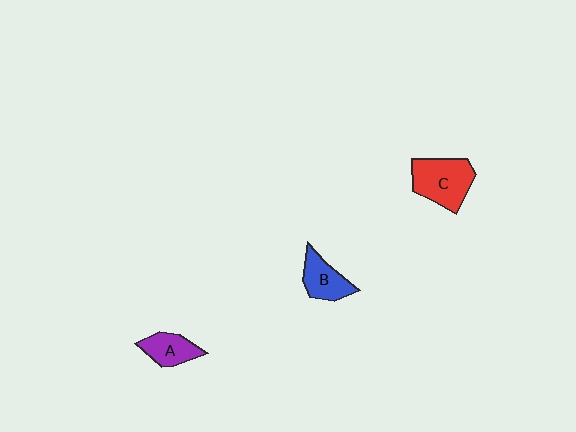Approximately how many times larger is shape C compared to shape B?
Approximately 1.5 times.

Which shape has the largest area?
Shape C (red).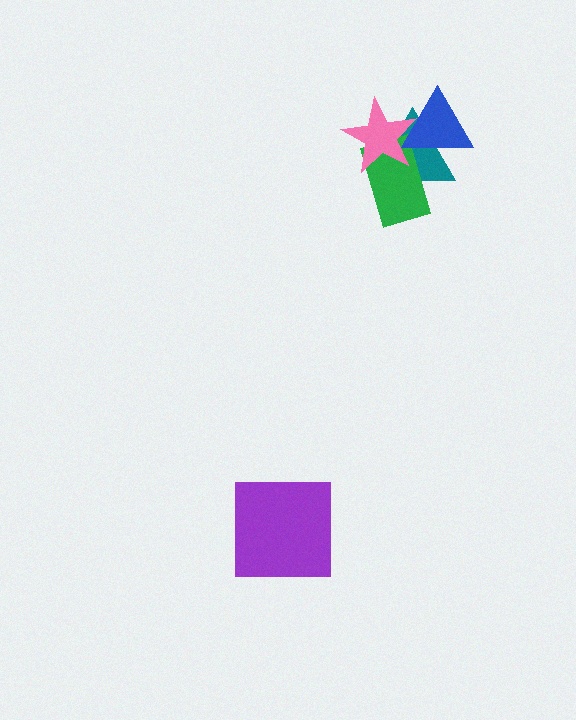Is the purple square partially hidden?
No, no other shape covers it.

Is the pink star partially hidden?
Yes, it is partially covered by another shape.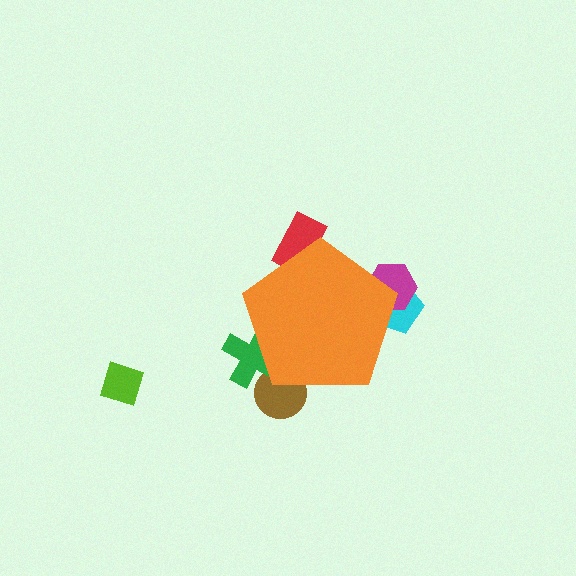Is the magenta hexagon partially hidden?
Yes, the magenta hexagon is partially hidden behind the orange pentagon.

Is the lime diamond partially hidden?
No, the lime diamond is fully visible.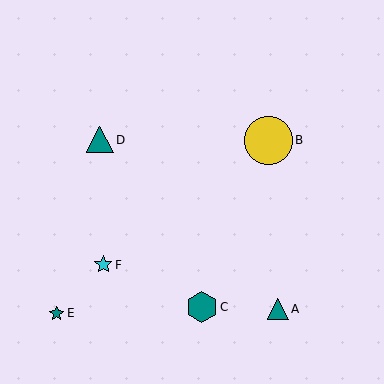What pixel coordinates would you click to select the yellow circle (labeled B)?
Click at (268, 140) to select the yellow circle B.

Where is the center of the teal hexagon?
The center of the teal hexagon is at (202, 307).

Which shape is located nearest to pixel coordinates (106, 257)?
The cyan star (labeled F) at (103, 265) is nearest to that location.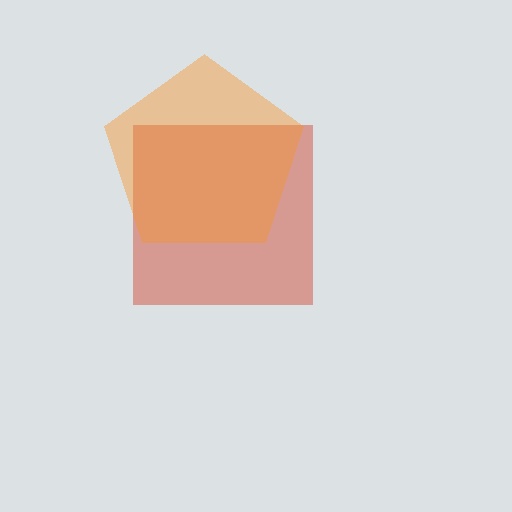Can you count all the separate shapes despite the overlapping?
Yes, there are 2 separate shapes.